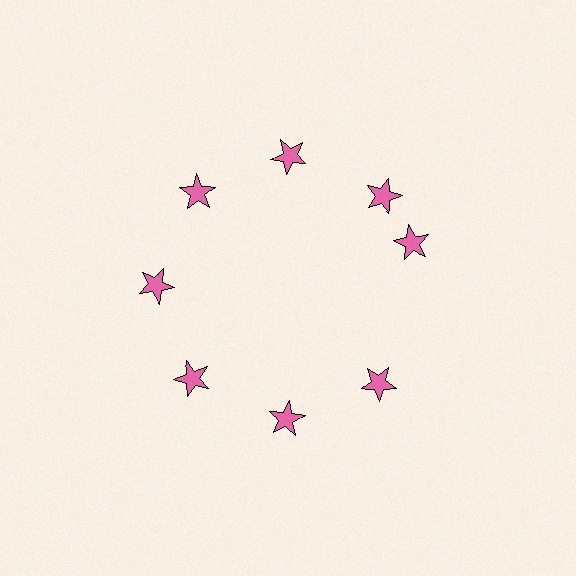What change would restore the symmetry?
The symmetry would be restored by rotating it back into even spacing with its neighbors so that all 8 stars sit at equal angles and equal distance from the center.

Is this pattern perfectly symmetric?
No. The 8 pink stars are arranged in a ring, but one element near the 3 o'clock position is rotated out of alignment along the ring, breaking the 8-fold rotational symmetry.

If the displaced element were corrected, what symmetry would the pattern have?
It would have 8-fold rotational symmetry — the pattern would map onto itself every 45 degrees.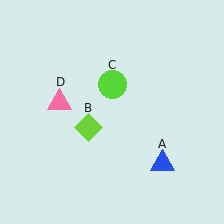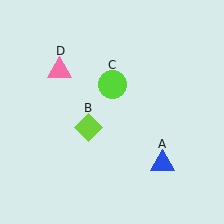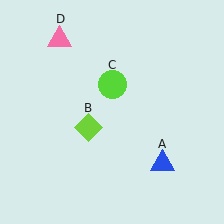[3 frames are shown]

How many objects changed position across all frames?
1 object changed position: pink triangle (object D).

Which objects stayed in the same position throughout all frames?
Blue triangle (object A) and lime diamond (object B) and lime circle (object C) remained stationary.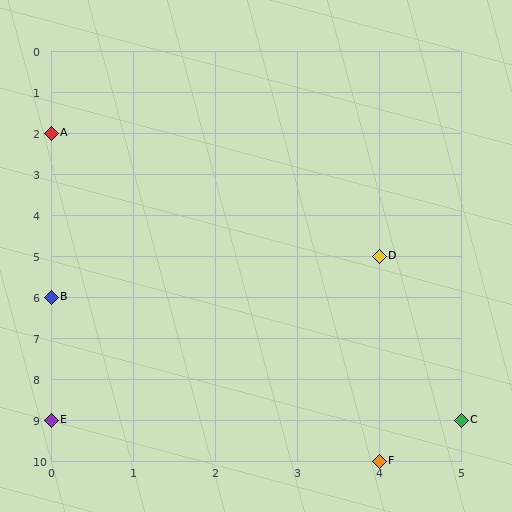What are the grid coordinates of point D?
Point D is at grid coordinates (4, 5).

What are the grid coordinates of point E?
Point E is at grid coordinates (0, 9).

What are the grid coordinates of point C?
Point C is at grid coordinates (5, 9).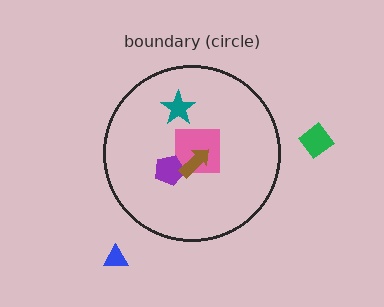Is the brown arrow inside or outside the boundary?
Inside.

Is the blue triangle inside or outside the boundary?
Outside.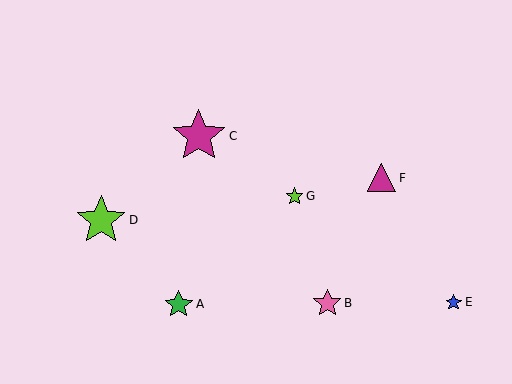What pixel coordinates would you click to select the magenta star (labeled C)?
Click at (199, 136) to select the magenta star C.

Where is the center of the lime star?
The center of the lime star is at (295, 196).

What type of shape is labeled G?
Shape G is a lime star.